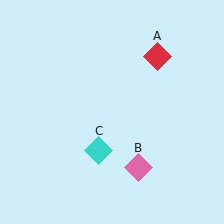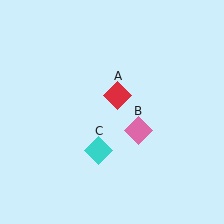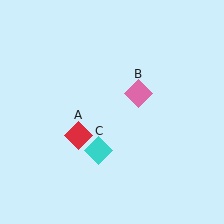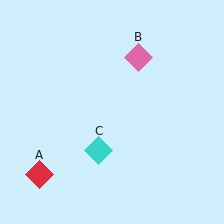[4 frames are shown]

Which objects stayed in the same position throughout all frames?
Cyan diamond (object C) remained stationary.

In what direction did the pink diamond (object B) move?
The pink diamond (object B) moved up.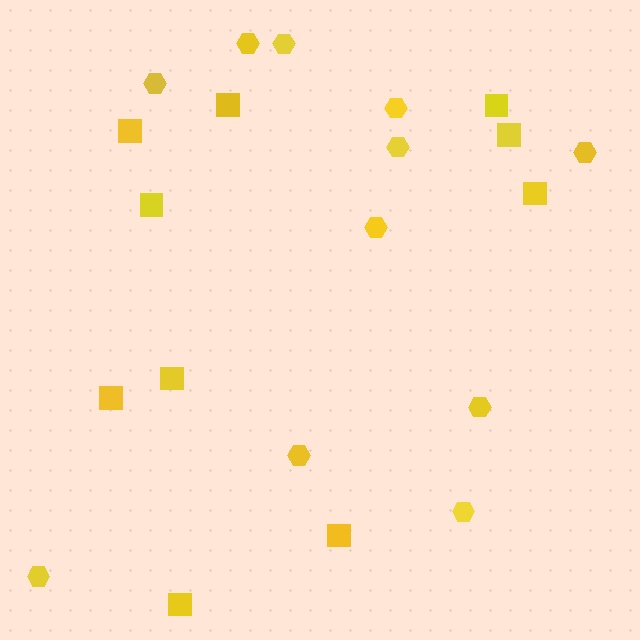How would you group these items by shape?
There are 2 groups: one group of squares (10) and one group of hexagons (11).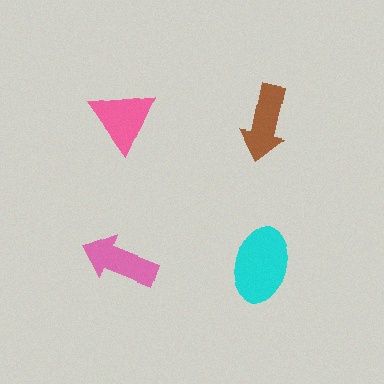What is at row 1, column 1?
A pink triangle.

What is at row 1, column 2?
A brown arrow.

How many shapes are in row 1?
2 shapes.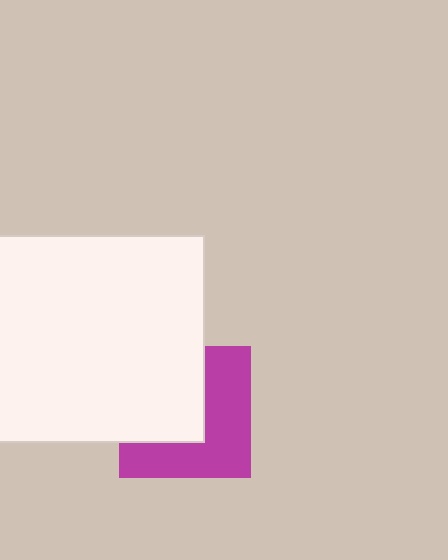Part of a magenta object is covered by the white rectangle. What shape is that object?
It is a square.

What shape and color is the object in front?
The object in front is a white rectangle.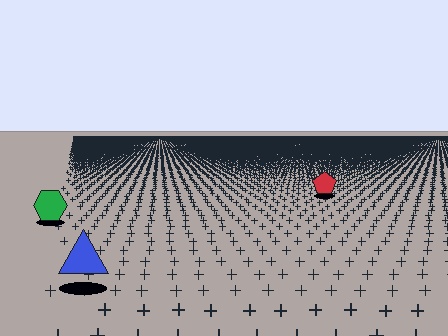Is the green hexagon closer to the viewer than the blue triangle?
No. The blue triangle is closer — you can tell from the texture gradient: the ground texture is coarser near it.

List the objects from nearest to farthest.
From nearest to farthest: the blue triangle, the green hexagon, the red pentagon.